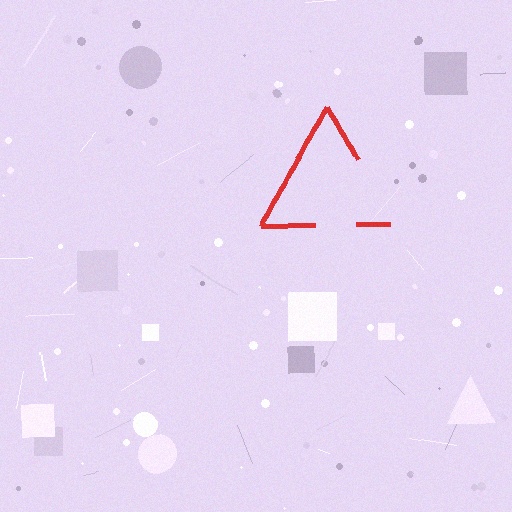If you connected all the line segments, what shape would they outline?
They would outline a triangle.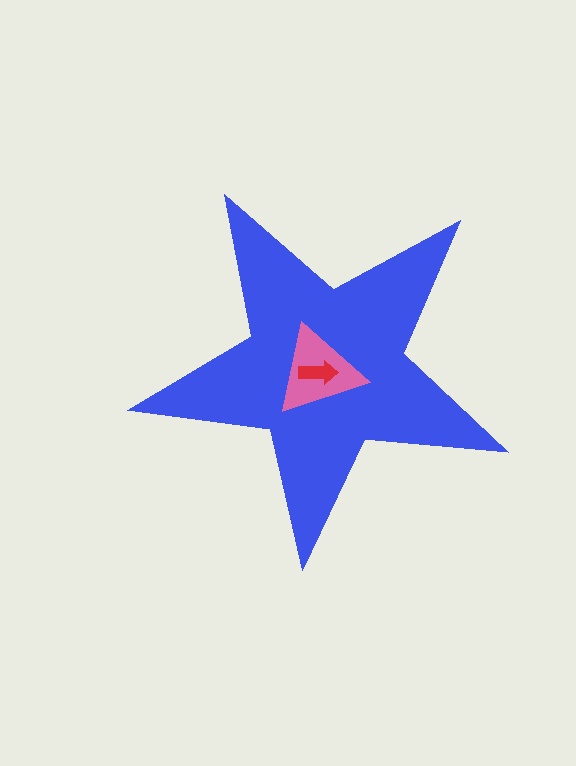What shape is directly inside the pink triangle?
The red arrow.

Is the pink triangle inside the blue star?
Yes.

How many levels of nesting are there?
3.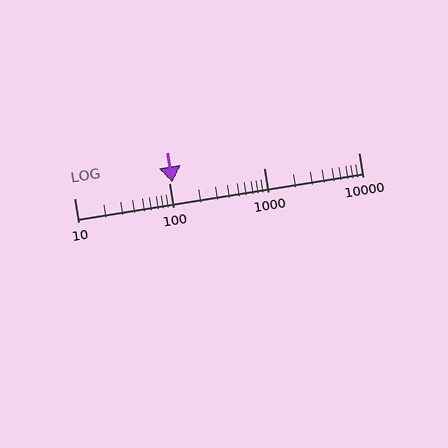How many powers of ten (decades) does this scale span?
The scale spans 3 decades, from 10 to 10000.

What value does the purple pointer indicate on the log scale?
The pointer indicates approximately 110.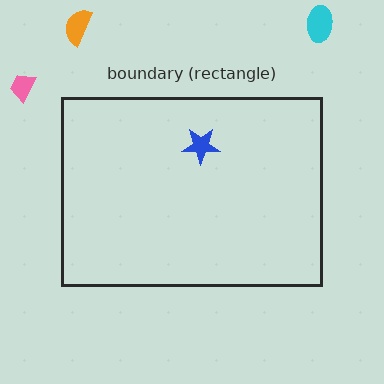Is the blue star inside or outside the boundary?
Inside.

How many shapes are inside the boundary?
1 inside, 3 outside.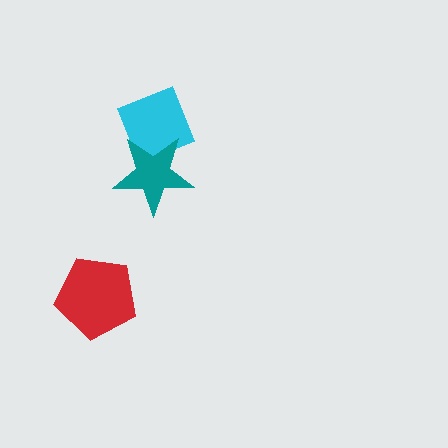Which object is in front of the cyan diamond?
The teal star is in front of the cyan diamond.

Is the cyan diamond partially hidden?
Yes, it is partially covered by another shape.